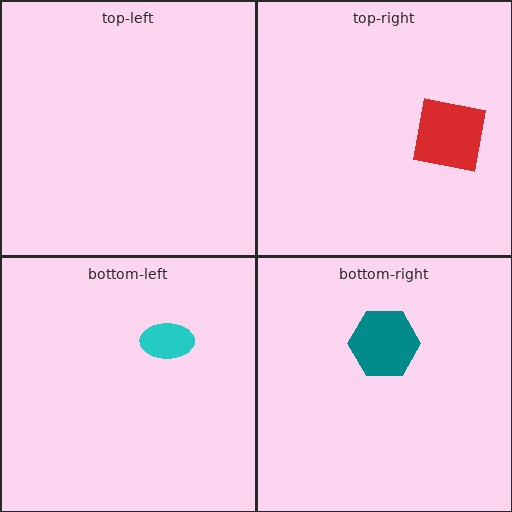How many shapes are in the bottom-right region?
1.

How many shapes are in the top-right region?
1.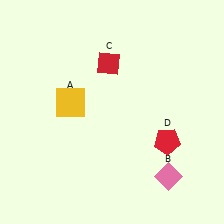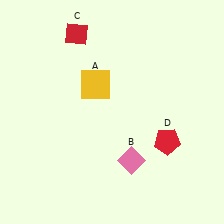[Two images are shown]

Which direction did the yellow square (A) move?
The yellow square (A) moved right.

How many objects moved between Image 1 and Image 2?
3 objects moved between the two images.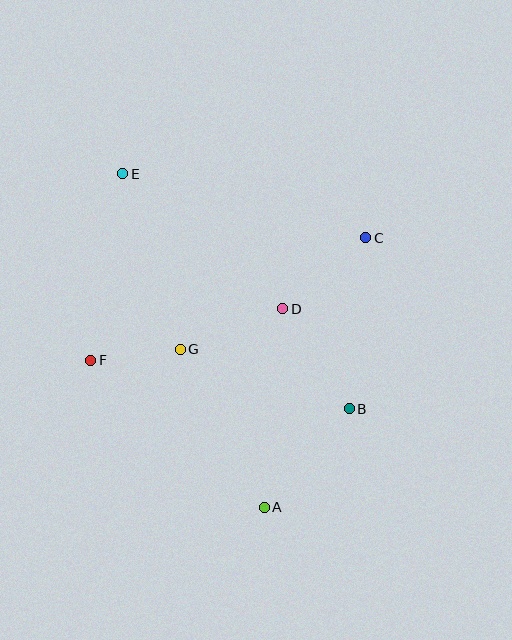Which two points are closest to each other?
Points F and G are closest to each other.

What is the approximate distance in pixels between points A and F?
The distance between A and F is approximately 227 pixels.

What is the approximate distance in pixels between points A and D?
The distance between A and D is approximately 199 pixels.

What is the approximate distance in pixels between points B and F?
The distance between B and F is approximately 263 pixels.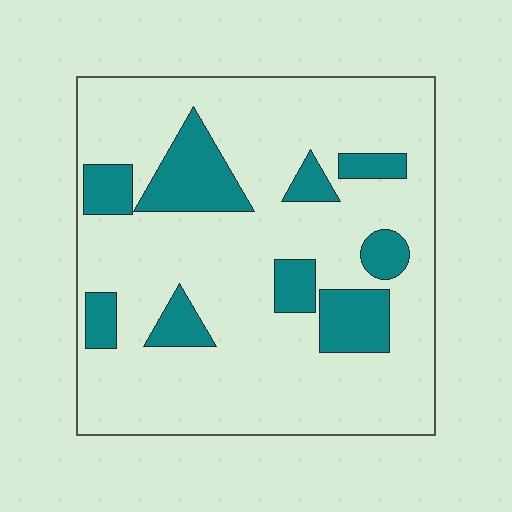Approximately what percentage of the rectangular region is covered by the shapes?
Approximately 20%.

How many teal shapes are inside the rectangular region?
9.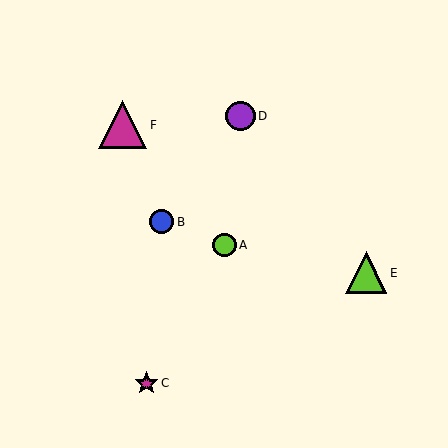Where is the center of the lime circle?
The center of the lime circle is at (224, 245).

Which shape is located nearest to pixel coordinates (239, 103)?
The purple circle (labeled D) at (241, 116) is nearest to that location.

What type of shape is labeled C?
Shape C is a magenta star.